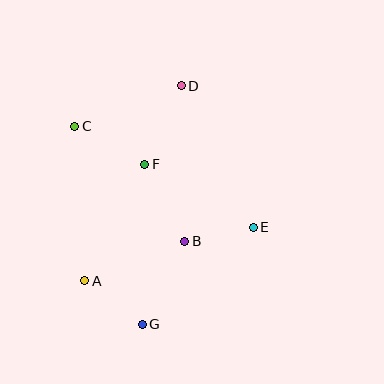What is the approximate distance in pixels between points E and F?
The distance between E and F is approximately 125 pixels.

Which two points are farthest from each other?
Points D and G are farthest from each other.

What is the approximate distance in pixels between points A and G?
The distance between A and G is approximately 72 pixels.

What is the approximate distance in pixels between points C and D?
The distance between C and D is approximately 114 pixels.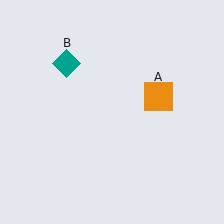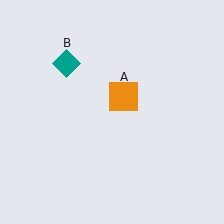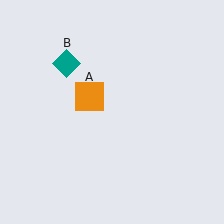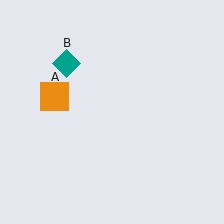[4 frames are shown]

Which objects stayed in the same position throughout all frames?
Teal diamond (object B) remained stationary.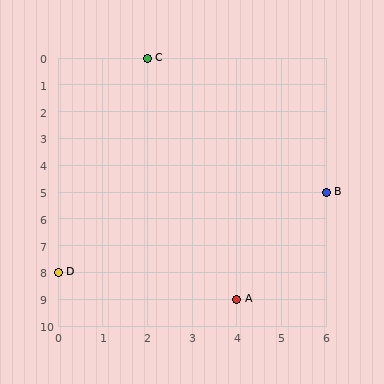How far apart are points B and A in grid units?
Points B and A are 2 columns and 4 rows apart (about 4.5 grid units diagonally).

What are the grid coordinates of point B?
Point B is at grid coordinates (6, 5).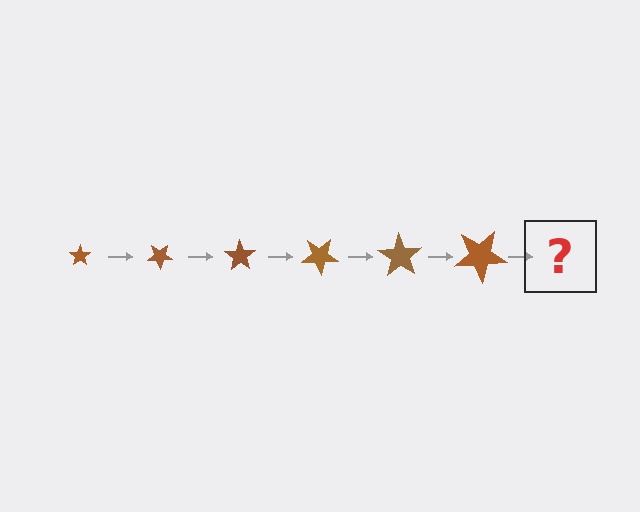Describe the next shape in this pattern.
It should be a star, larger than the previous one and rotated 210 degrees from the start.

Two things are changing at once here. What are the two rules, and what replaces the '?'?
The two rules are that the star grows larger each step and it rotates 35 degrees each step. The '?' should be a star, larger than the previous one and rotated 210 degrees from the start.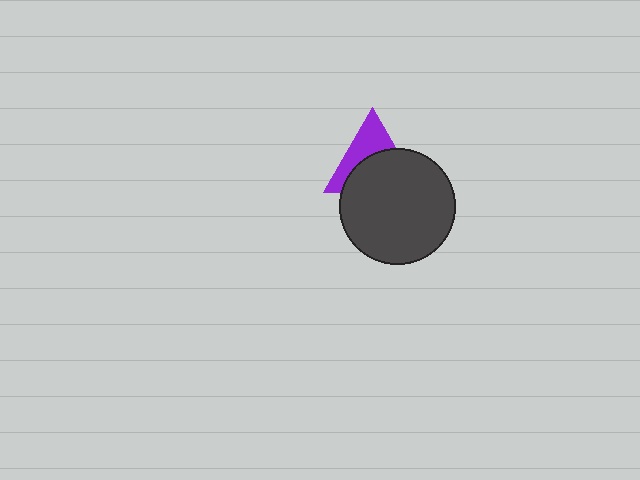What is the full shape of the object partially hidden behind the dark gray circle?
The partially hidden object is a purple triangle.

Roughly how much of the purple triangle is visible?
A small part of it is visible (roughly 43%).